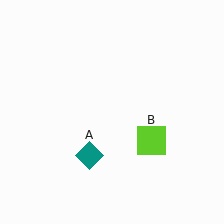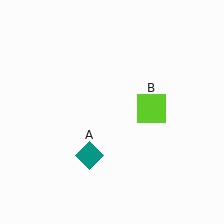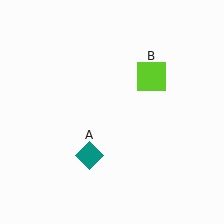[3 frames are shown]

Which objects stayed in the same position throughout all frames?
Teal diamond (object A) remained stationary.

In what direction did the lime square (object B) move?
The lime square (object B) moved up.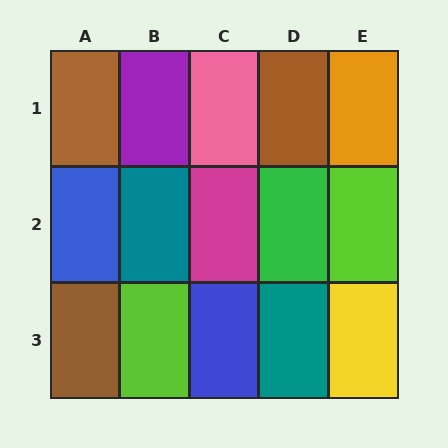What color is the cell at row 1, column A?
Brown.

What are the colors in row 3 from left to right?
Brown, lime, blue, teal, yellow.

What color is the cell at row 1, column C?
Pink.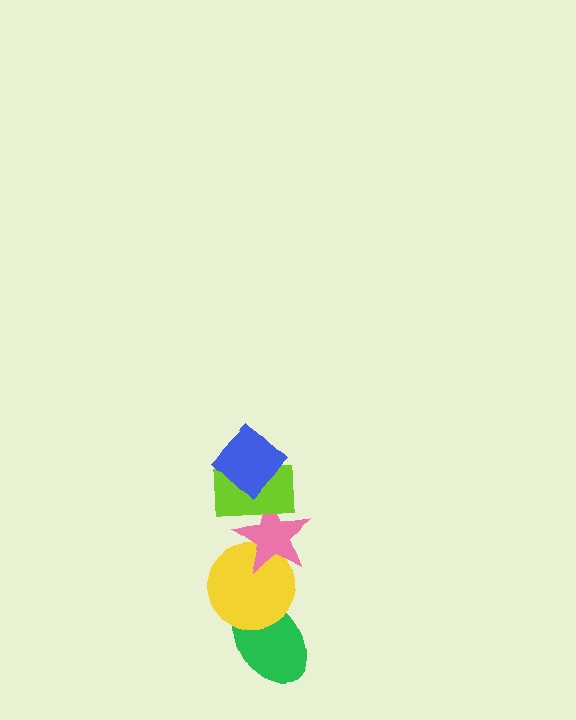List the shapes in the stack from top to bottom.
From top to bottom: the blue diamond, the lime rectangle, the pink star, the yellow circle, the green ellipse.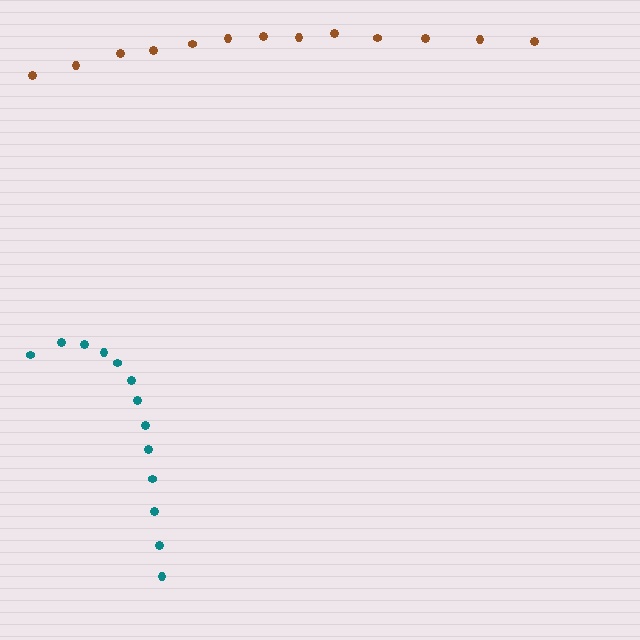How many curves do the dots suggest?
There are 2 distinct paths.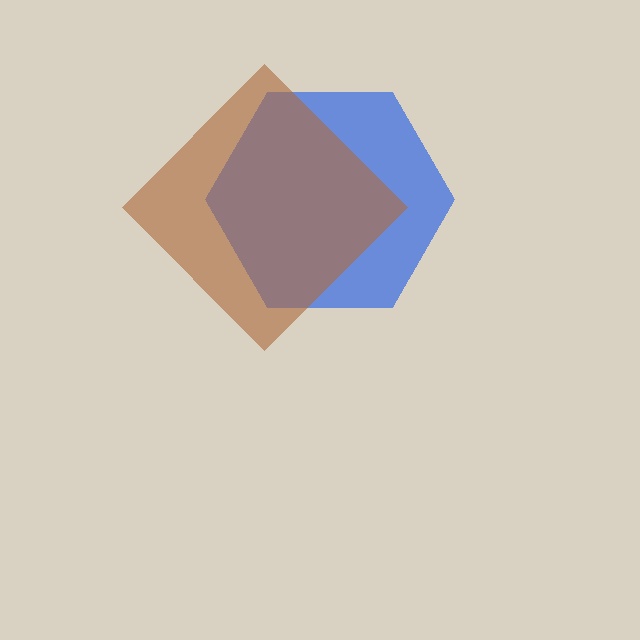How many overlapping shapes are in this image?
There are 2 overlapping shapes in the image.